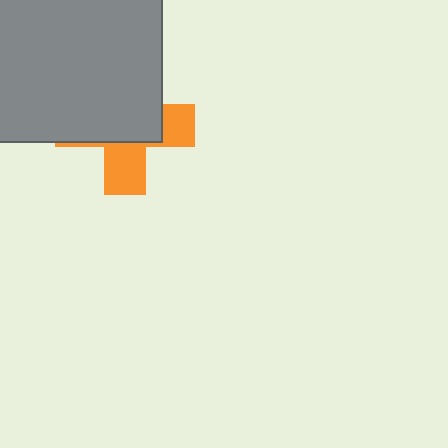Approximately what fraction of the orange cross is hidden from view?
Roughly 62% of the orange cross is hidden behind the gray square.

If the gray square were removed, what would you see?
You would see the complete orange cross.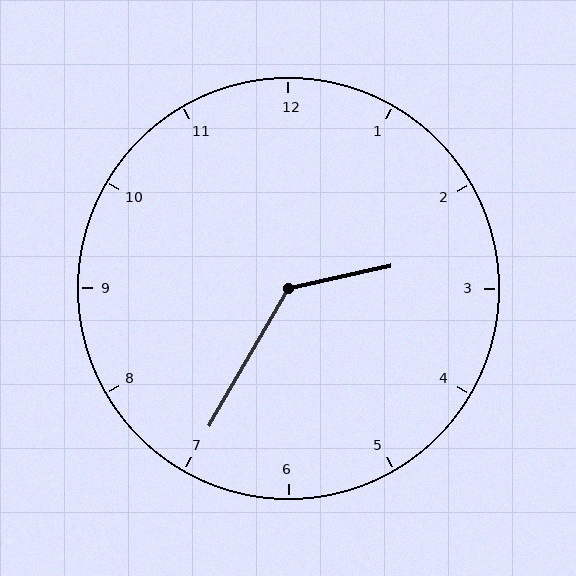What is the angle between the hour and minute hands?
Approximately 132 degrees.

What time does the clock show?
2:35.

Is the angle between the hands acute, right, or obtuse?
It is obtuse.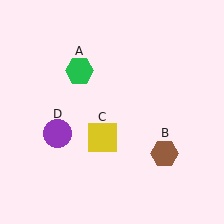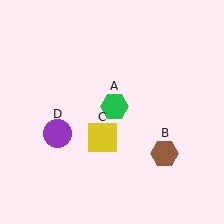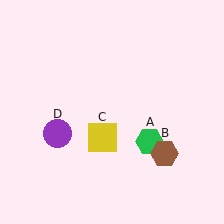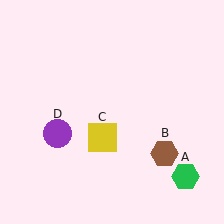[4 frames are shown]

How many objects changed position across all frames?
1 object changed position: green hexagon (object A).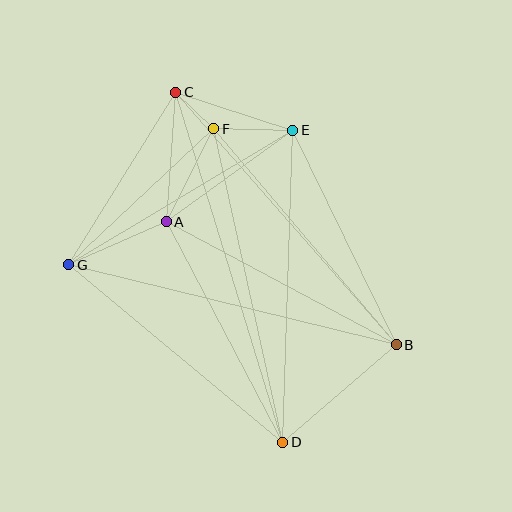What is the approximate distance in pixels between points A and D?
The distance between A and D is approximately 249 pixels.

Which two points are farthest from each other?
Points C and D are farthest from each other.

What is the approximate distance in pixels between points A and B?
The distance between A and B is approximately 261 pixels.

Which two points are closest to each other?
Points C and F are closest to each other.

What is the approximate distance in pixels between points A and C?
The distance between A and C is approximately 130 pixels.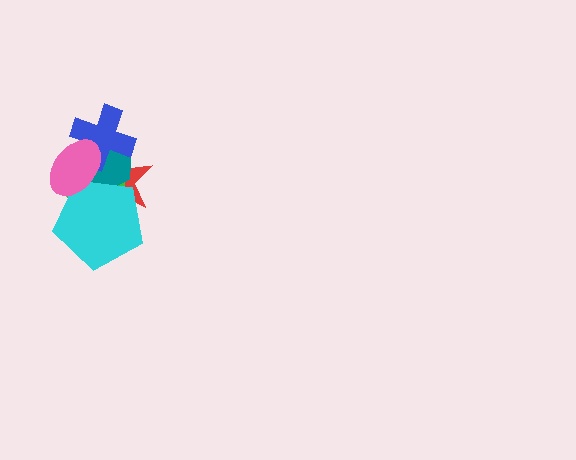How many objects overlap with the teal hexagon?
5 objects overlap with the teal hexagon.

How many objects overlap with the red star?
5 objects overlap with the red star.